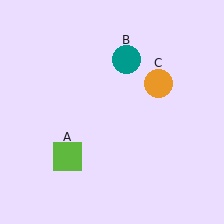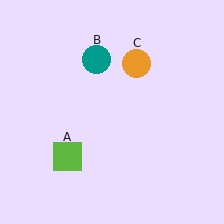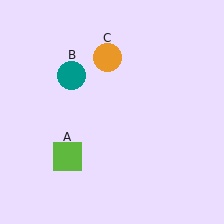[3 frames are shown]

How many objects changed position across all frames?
2 objects changed position: teal circle (object B), orange circle (object C).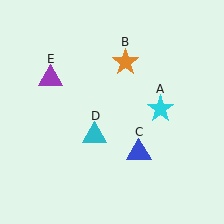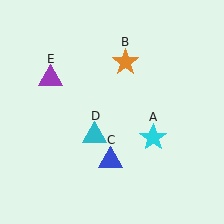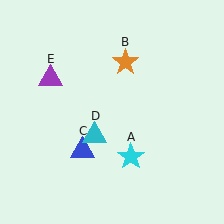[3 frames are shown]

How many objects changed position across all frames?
2 objects changed position: cyan star (object A), blue triangle (object C).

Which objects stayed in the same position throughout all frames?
Orange star (object B) and cyan triangle (object D) and purple triangle (object E) remained stationary.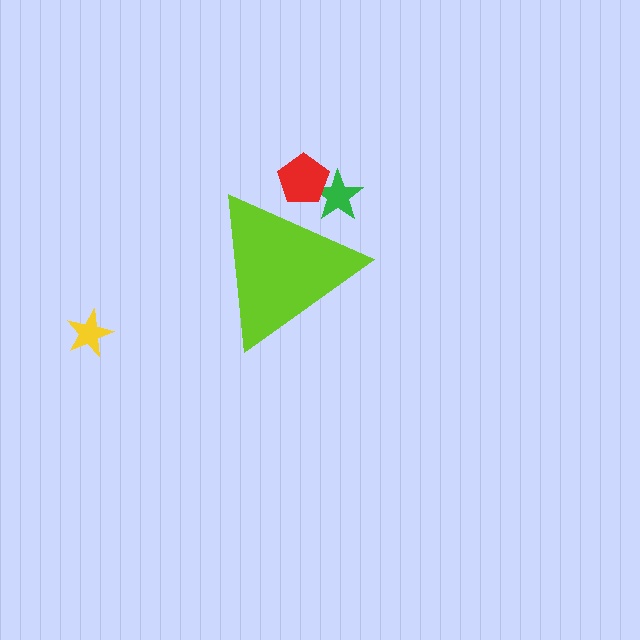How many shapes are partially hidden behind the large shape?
2 shapes are partially hidden.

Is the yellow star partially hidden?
No, the yellow star is fully visible.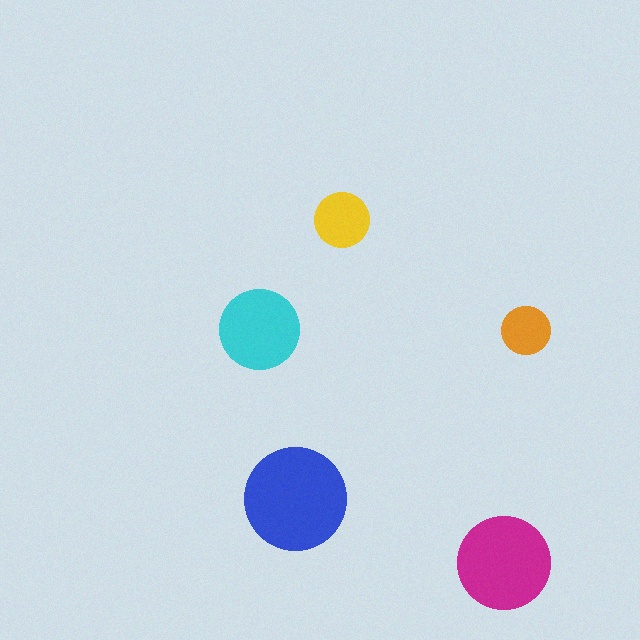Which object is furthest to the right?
The orange circle is rightmost.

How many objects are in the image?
There are 5 objects in the image.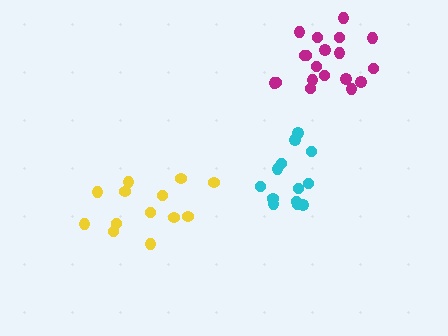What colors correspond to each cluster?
The clusters are colored: cyan, magenta, yellow.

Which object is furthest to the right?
The magenta cluster is rightmost.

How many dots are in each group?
Group 1: 13 dots, Group 2: 19 dots, Group 3: 13 dots (45 total).